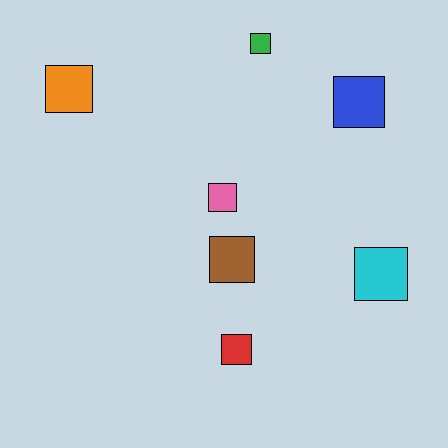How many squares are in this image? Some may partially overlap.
There are 7 squares.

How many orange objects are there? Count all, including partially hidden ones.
There is 1 orange object.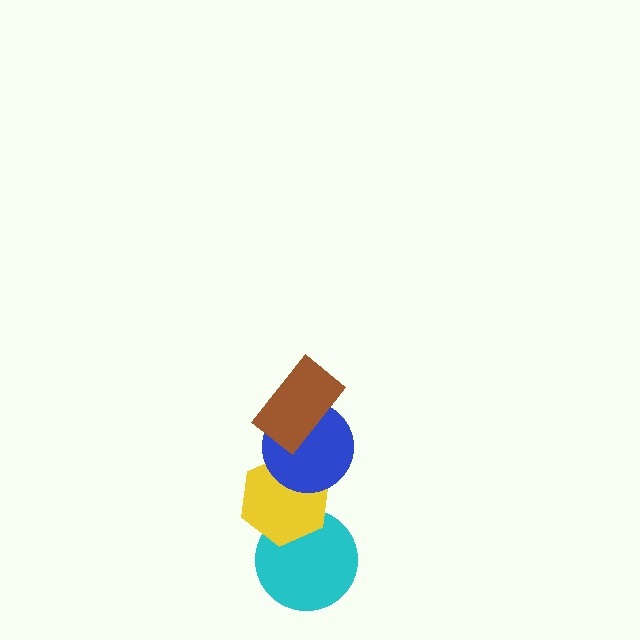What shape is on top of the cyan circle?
The yellow hexagon is on top of the cyan circle.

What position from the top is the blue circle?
The blue circle is 2nd from the top.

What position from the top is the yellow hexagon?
The yellow hexagon is 3rd from the top.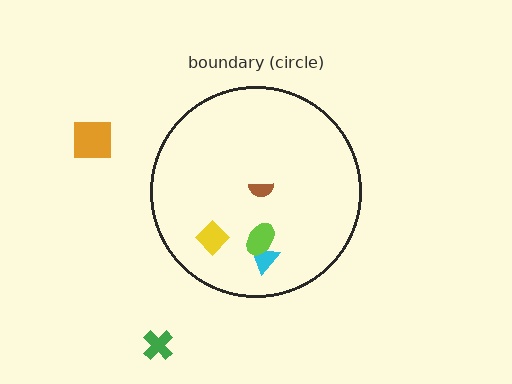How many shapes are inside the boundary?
4 inside, 2 outside.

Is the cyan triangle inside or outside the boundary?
Inside.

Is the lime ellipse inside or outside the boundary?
Inside.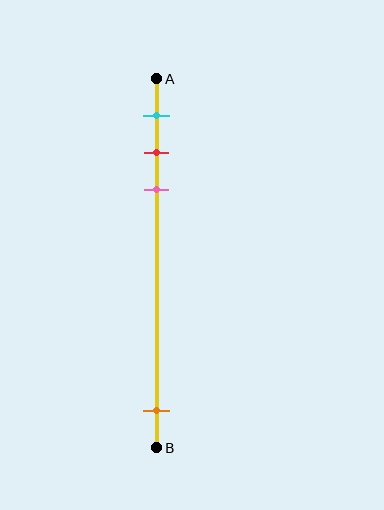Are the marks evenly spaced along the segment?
No, the marks are not evenly spaced.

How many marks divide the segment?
There are 4 marks dividing the segment.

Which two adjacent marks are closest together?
The red and pink marks are the closest adjacent pair.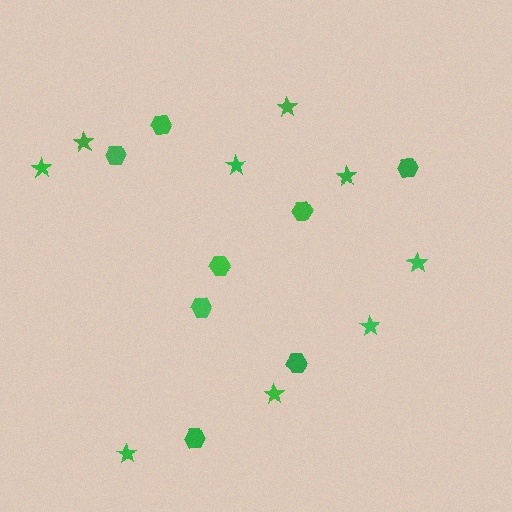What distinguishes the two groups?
There are 2 groups: one group of stars (9) and one group of hexagons (8).